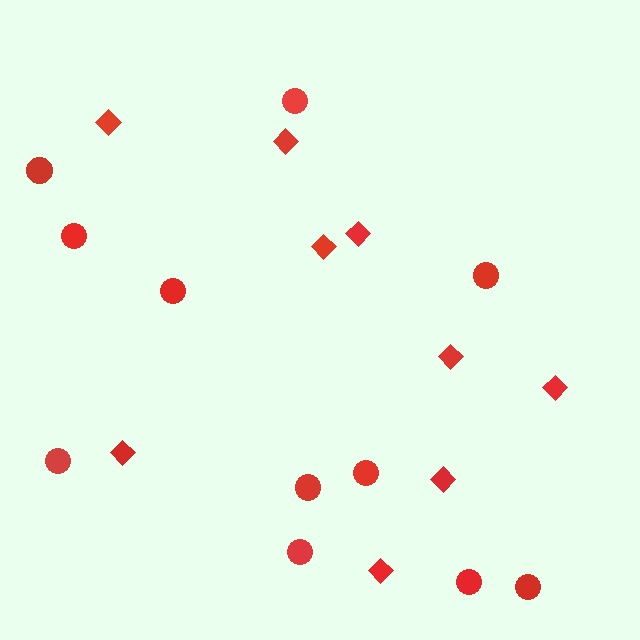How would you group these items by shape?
There are 2 groups: one group of circles (11) and one group of diamonds (9).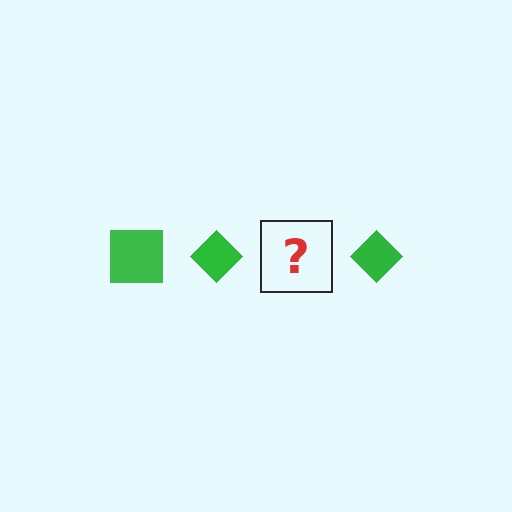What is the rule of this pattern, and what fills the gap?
The rule is that the pattern cycles through square, diamond shapes in green. The gap should be filled with a green square.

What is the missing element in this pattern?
The missing element is a green square.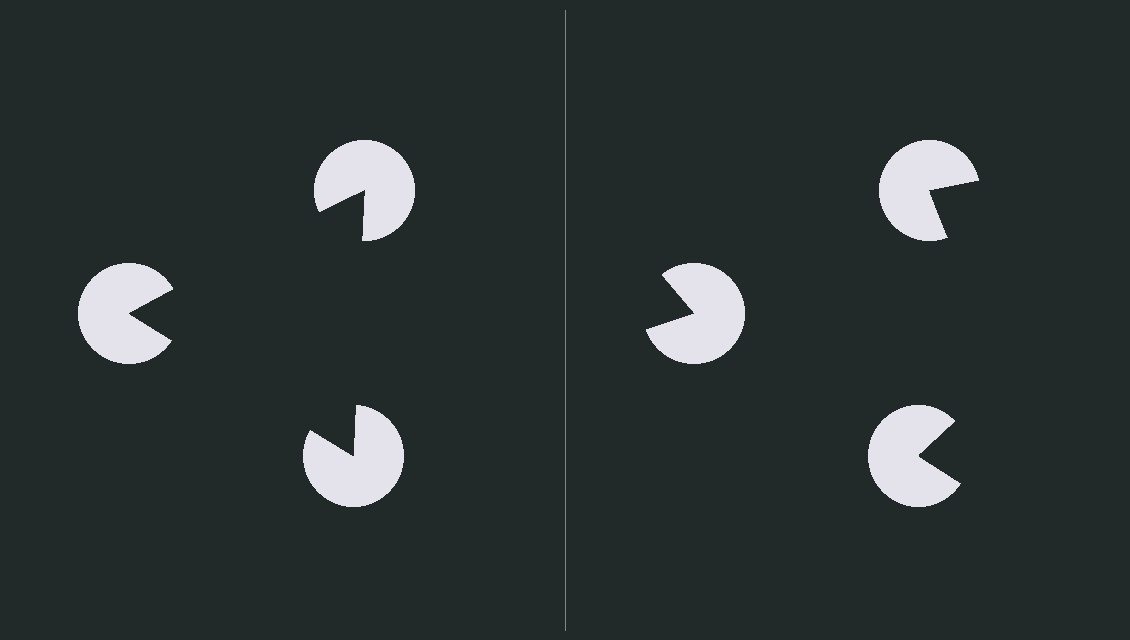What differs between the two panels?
The pac-man discs are positioned identically on both sides; only the wedge orientations differ. On the left they align to a triangle; on the right they are misaligned.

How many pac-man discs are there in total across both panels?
6 — 3 on each side.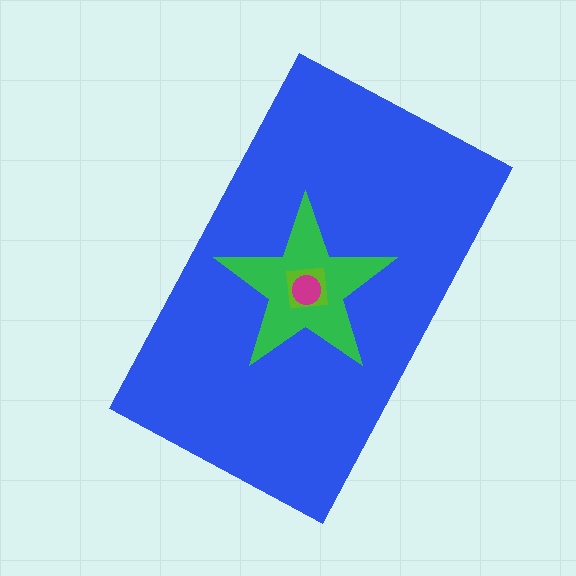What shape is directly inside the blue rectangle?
The green star.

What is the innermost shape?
The magenta circle.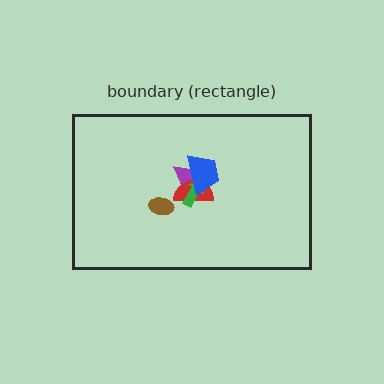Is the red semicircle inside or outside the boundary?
Inside.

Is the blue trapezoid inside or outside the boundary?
Inside.